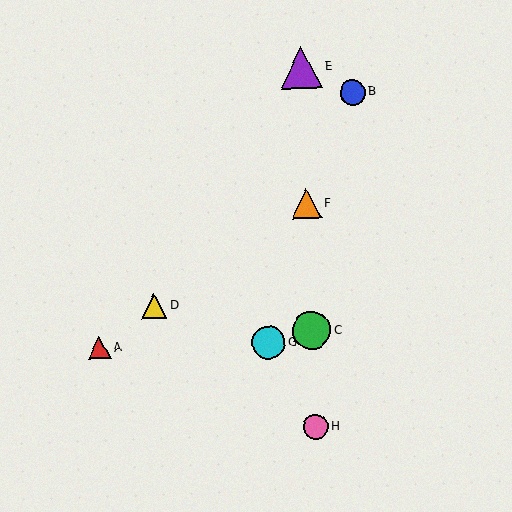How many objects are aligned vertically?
4 objects (C, E, F, H) are aligned vertically.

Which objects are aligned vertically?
Objects C, E, F, H are aligned vertically.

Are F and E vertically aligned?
Yes, both are at x≈307.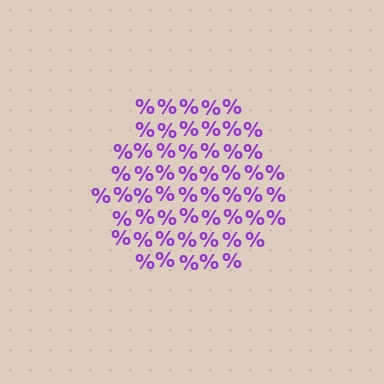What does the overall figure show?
The overall figure shows a hexagon.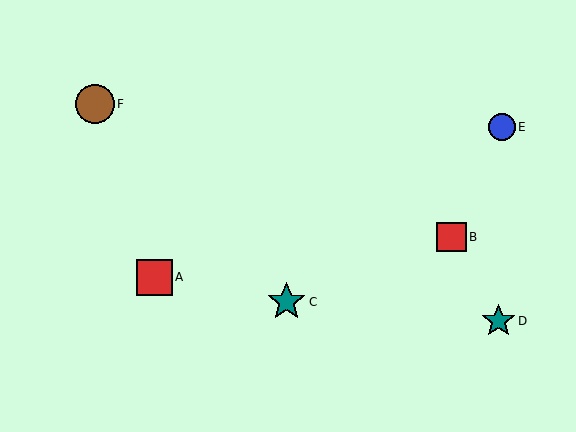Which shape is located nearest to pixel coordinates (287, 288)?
The teal star (labeled C) at (287, 302) is nearest to that location.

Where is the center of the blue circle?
The center of the blue circle is at (502, 127).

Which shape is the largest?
The brown circle (labeled F) is the largest.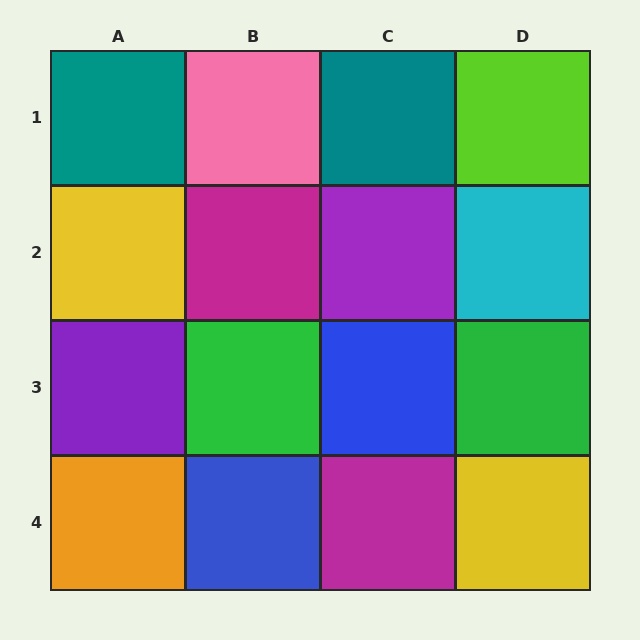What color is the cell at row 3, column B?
Green.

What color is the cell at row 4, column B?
Blue.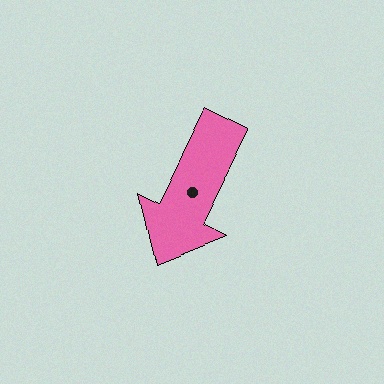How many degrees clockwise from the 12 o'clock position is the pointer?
Approximately 207 degrees.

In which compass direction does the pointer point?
Southwest.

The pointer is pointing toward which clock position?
Roughly 7 o'clock.